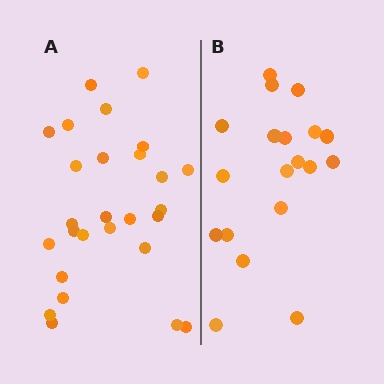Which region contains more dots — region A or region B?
Region A (the left region) has more dots.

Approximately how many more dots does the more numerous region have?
Region A has roughly 8 or so more dots than region B.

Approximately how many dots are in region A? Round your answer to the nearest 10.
About 30 dots. (The exact count is 27, which rounds to 30.)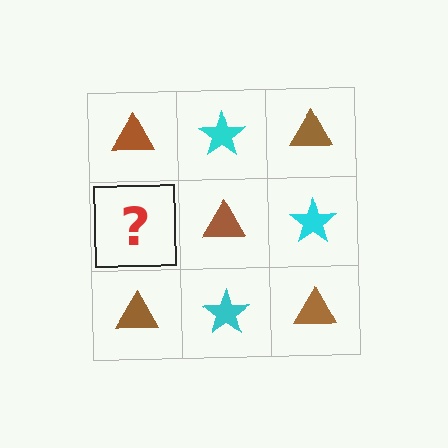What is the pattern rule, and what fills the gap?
The rule is that it alternates brown triangle and cyan star in a checkerboard pattern. The gap should be filled with a cyan star.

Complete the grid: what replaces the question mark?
The question mark should be replaced with a cyan star.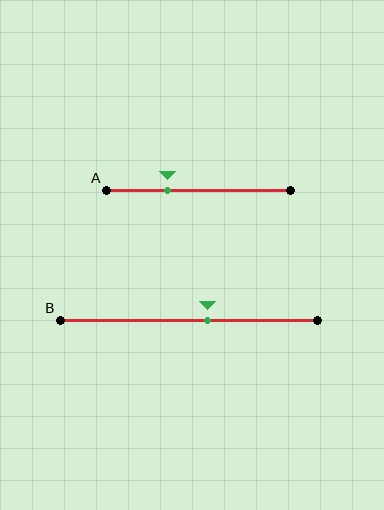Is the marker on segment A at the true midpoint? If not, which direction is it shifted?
No, the marker on segment A is shifted to the left by about 17% of the segment length.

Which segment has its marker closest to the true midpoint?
Segment B has its marker closest to the true midpoint.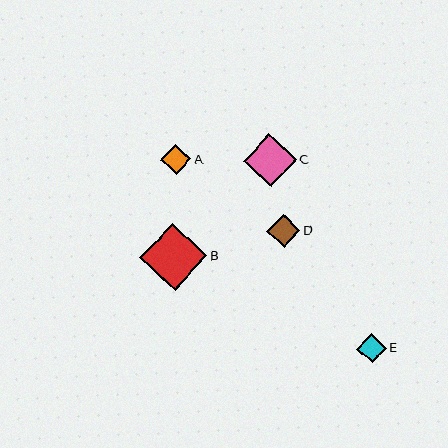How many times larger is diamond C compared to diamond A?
Diamond C is approximately 1.8 times the size of diamond A.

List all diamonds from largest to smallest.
From largest to smallest: B, C, D, A, E.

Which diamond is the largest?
Diamond B is the largest with a size of approximately 67 pixels.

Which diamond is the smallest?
Diamond E is the smallest with a size of approximately 30 pixels.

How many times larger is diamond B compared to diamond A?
Diamond B is approximately 2.2 times the size of diamond A.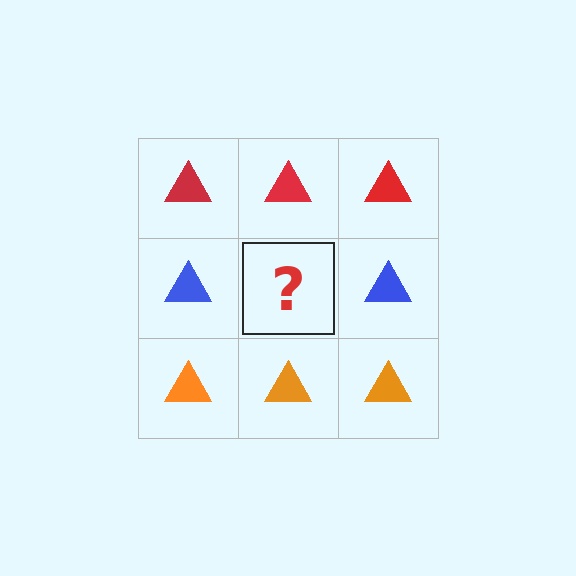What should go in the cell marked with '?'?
The missing cell should contain a blue triangle.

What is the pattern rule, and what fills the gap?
The rule is that each row has a consistent color. The gap should be filled with a blue triangle.